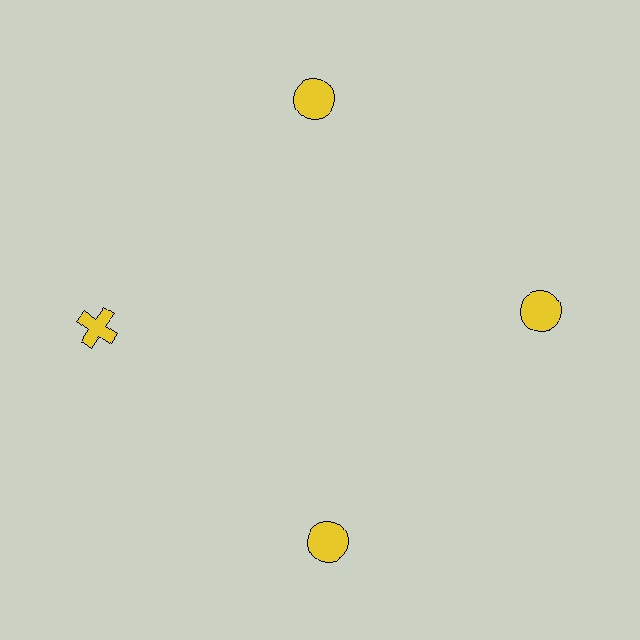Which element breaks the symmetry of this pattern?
The yellow cross at roughly the 9 o'clock position breaks the symmetry. All other shapes are yellow circles.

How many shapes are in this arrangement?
There are 4 shapes arranged in a ring pattern.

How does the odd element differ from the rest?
It has a different shape: cross instead of circle.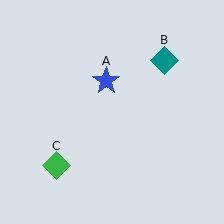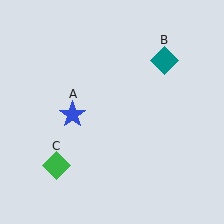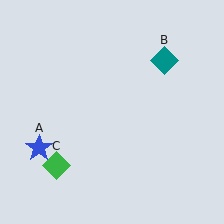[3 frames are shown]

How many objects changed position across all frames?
1 object changed position: blue star (object A).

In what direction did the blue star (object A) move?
The blue star (object A) moved down and to the left.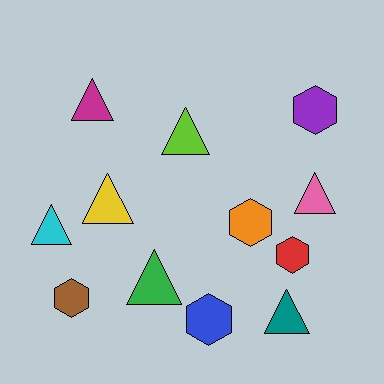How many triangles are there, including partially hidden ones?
There are 7 triangles.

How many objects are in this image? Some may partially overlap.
There are 12 objects.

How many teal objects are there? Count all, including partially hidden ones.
There is 1 teal object.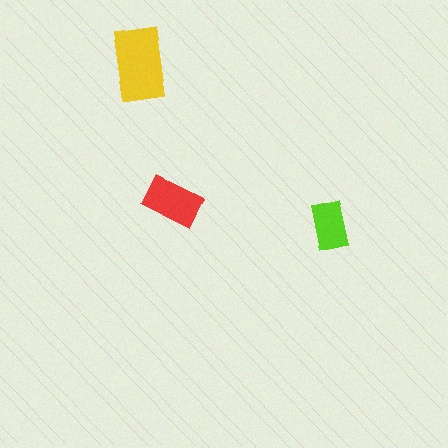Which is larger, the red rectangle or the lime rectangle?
The red one.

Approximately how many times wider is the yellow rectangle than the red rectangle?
About 1.5 times wider.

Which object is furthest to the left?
The yellow rectangle is leftmost.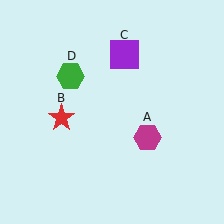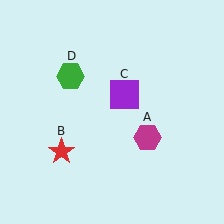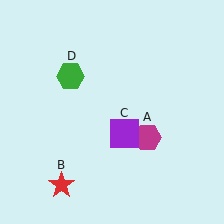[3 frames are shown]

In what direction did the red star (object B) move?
The red star (object B) moved down.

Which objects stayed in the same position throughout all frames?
Magenta hexagon (object A) and green hexagon (object D) remained stationary.